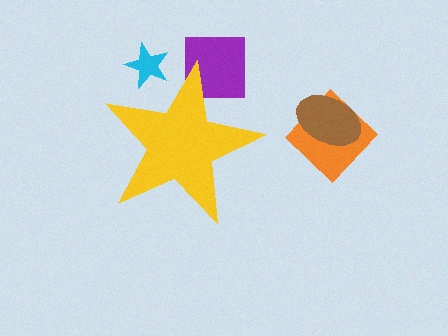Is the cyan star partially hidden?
Yes, the cyan star is partially hidden behind the yellow star.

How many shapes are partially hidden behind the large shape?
2 shapes are partially hidden.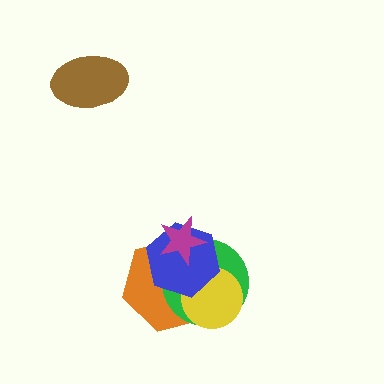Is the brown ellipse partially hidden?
No, no other shape covers it.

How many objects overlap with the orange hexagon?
4 objects overlap with the orange hexagon.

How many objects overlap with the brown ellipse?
0 objects overlap with the brown ellipse.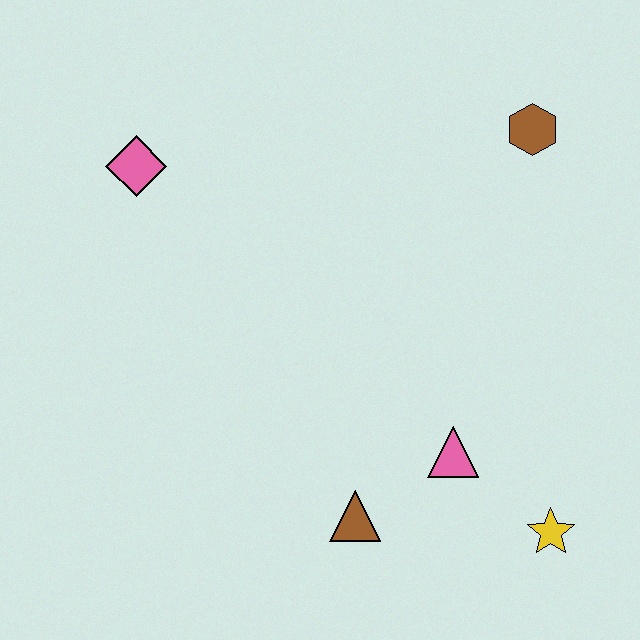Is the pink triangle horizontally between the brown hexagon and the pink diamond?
Yes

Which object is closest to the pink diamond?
The brown hexagon is closest to the pink diamond.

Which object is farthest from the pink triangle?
The pink diamond is farthest from the pink triangle.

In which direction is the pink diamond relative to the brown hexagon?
The pink diamond is to the left of the brown hexagon.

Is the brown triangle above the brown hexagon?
No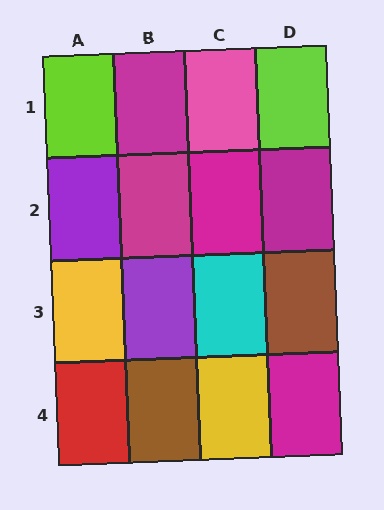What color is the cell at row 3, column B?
Purple.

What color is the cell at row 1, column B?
Magenta.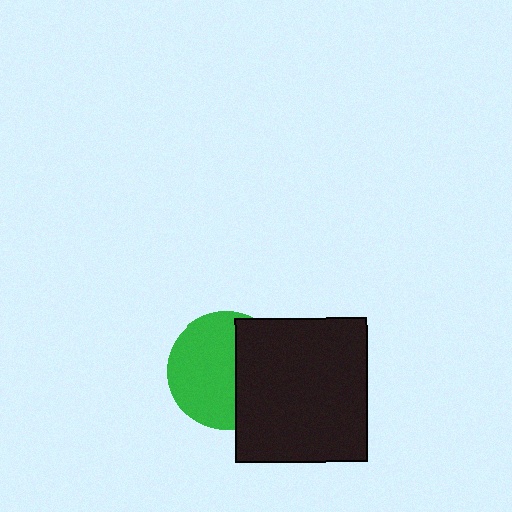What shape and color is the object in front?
The object in front is a black rectangle.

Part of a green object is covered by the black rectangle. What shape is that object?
It is a circle.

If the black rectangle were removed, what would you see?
You would see the complete green circle.